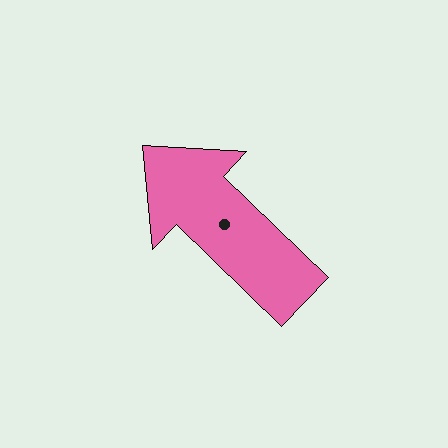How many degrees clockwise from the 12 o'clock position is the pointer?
Approximately 314 degrees.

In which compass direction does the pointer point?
Northwest.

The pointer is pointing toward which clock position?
Roughly 10 o'clock.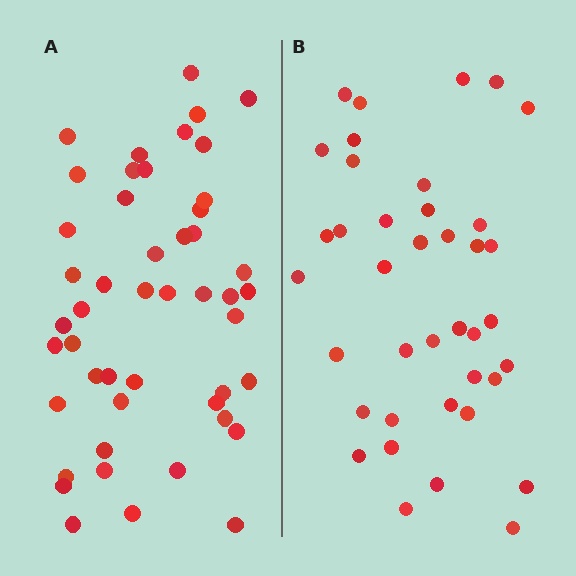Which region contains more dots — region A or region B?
Region A (the left region) has more dots.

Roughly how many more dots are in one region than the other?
Region A has roughly 8 or so more dots than region B.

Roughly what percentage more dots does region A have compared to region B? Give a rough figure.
About 25% more.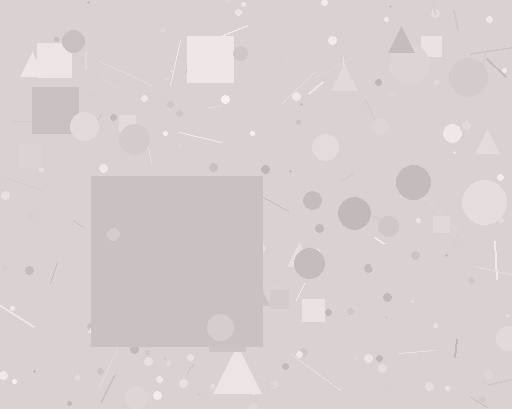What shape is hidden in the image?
A square is hidden in the image.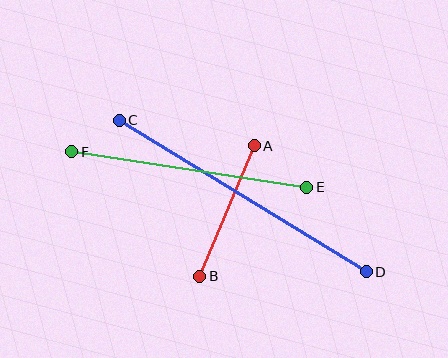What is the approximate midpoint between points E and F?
The midpoint is at approximately (189, 169) pixels.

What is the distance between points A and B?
The distance is approximately 141 pixels.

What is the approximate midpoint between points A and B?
The midpoint is at approximately (227, 211) pixels.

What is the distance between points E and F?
The distance is approximately 238 pixels.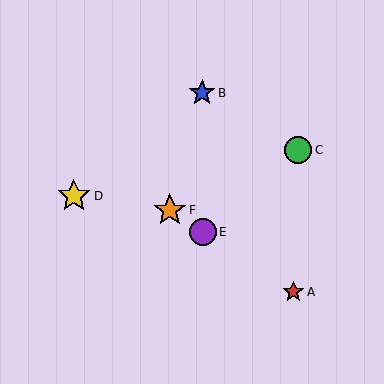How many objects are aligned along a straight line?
3 objects (A, E, F) are aligned along a straight line.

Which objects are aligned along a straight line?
Objects A, E, F are aligned along a straight line.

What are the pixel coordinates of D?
Object D is at (74, 196).